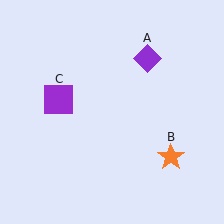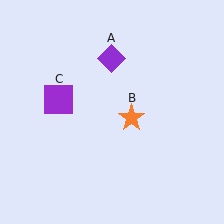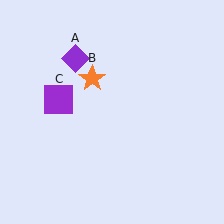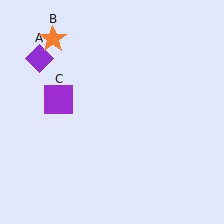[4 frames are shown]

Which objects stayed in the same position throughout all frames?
Purple square (object C) remained stationary.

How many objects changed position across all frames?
2 objects changed position: purple diamond (object A), orange star (object B).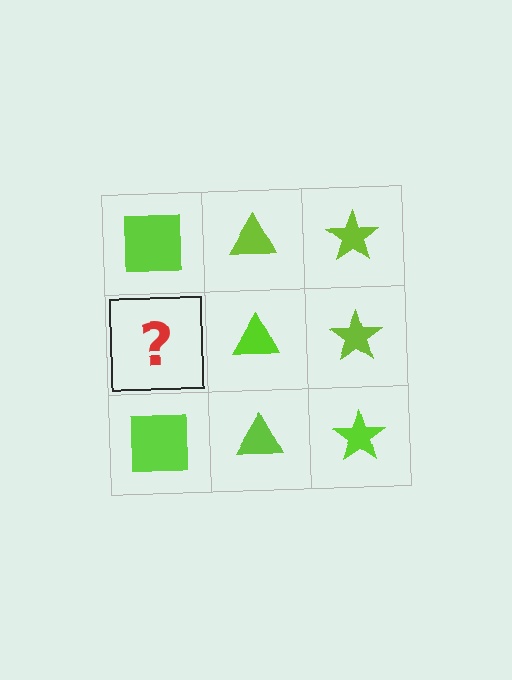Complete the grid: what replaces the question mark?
The question mark should be replaced with a lime square.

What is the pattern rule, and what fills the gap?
The rule is that each column has a consistent shape. The gap should be filled with a lime square.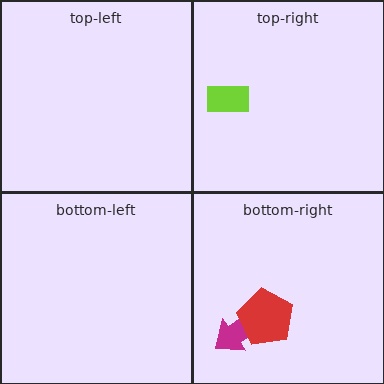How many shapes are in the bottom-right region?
2.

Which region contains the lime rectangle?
The top-right region.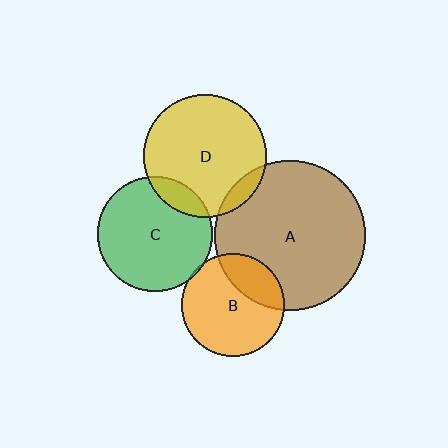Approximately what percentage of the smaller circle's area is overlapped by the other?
Approximately 10%.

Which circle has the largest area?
Circle A (brown).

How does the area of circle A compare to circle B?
Approximately 2.2 times.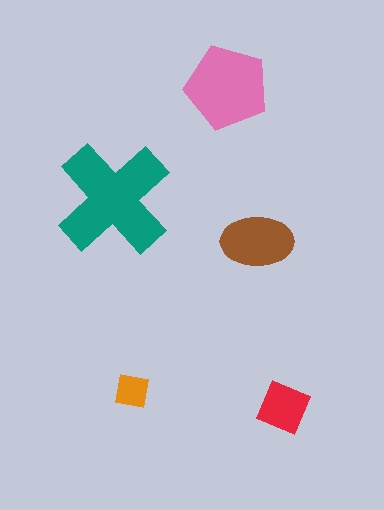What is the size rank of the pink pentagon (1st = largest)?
2nd.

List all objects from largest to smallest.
The teal cross, the pink pentagon, the brown ellipse, the red diamond, the orange square.